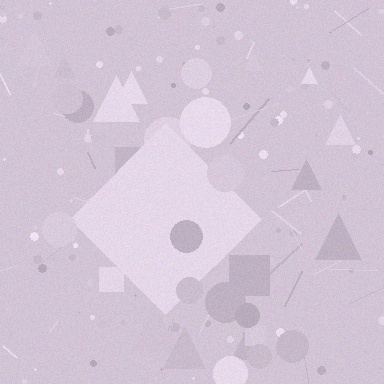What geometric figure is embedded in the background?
A diamond is embedded in the background.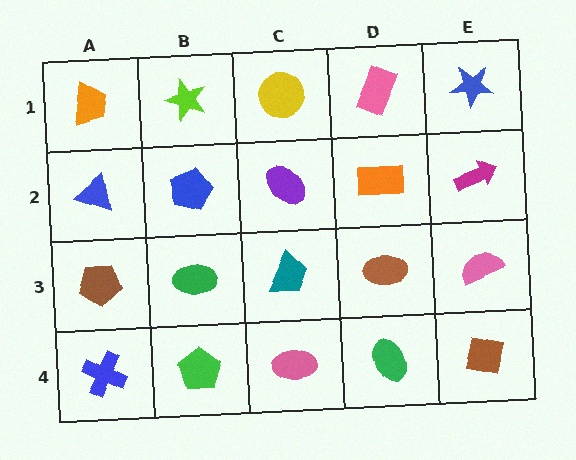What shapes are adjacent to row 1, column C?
A purple ellipse (row 2, column C), a lime star (row 1, column B), a pink rectangle (row 1, column D).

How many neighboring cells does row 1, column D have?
3.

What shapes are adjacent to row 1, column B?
A blue pentagon (row 2, column B), an orange trapezoid (row 1, column A), a yellow circle (row 1, column C).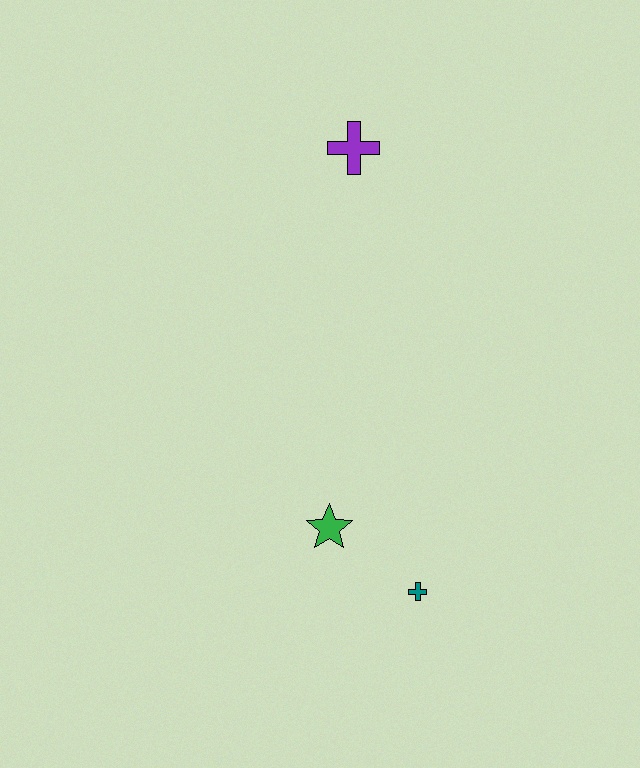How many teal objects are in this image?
There is 1 teal object.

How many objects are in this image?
There are 3 objects.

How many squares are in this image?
There are no squares.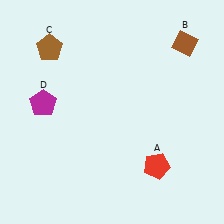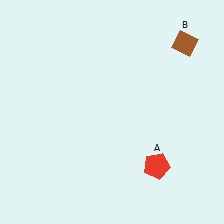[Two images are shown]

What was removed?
The magenta pentagon (D), the brown pentagon (C) were removed in Image 2.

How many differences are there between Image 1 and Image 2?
There are 2 differences between the two images.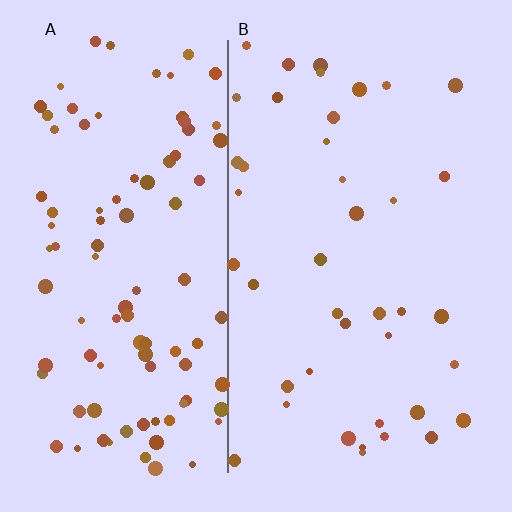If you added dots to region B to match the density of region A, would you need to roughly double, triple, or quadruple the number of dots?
Approximately double.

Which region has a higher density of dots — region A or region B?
A (the left).